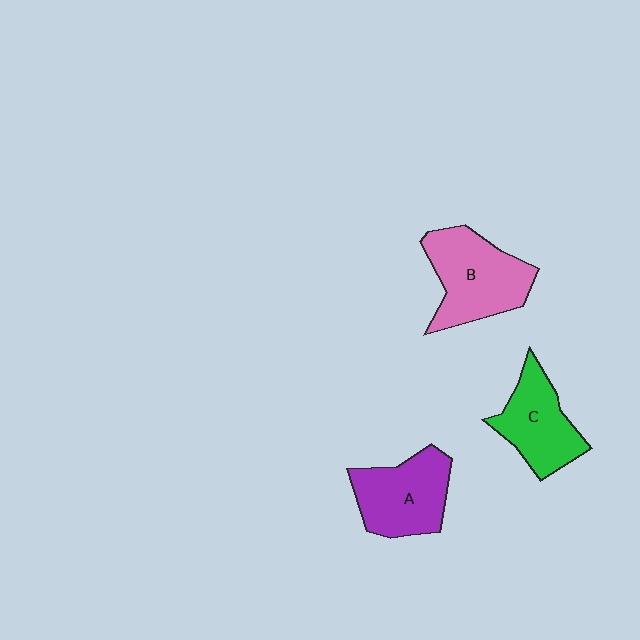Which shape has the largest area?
Shape B (pink).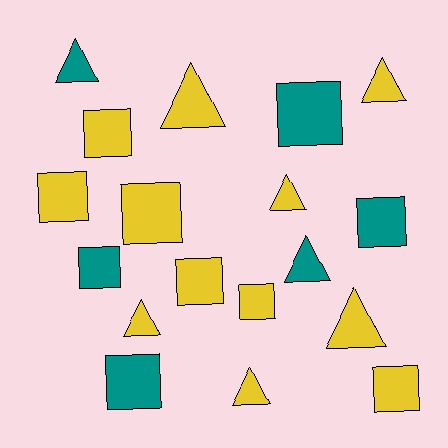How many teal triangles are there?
There are 2 teal triangles.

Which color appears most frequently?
Yellow, with 12 objects.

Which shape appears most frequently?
Square, with 10 objects.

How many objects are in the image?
There are 18 objects.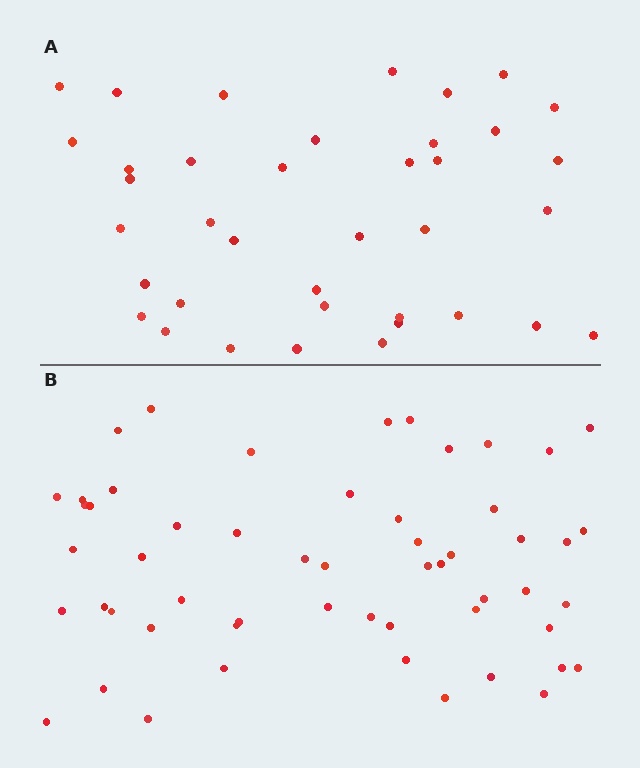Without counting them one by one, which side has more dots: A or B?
Region B (the bottom region) has more dots.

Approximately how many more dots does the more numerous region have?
Region B has approximately 15 more dots than region A.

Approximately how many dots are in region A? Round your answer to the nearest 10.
About 40 dots. (The exact count is 38, which rounds to 40.)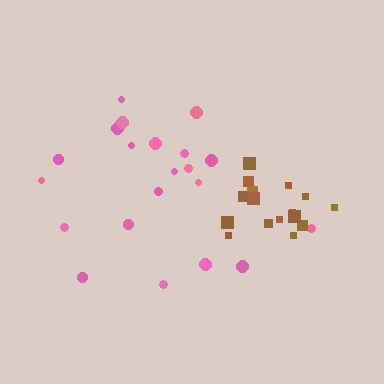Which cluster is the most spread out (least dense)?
Pink.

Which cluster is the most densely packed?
Brown.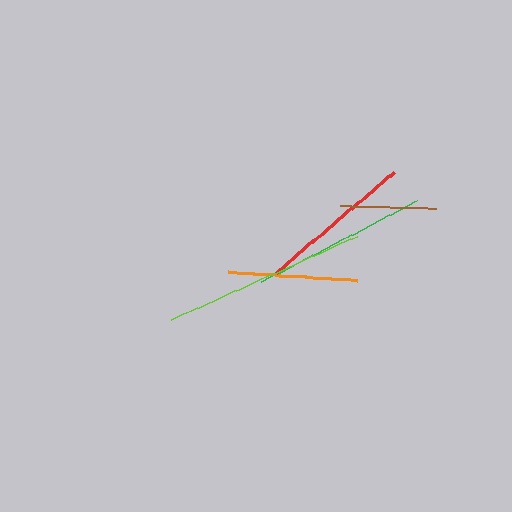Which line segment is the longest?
The lime line is the longest at approximately 203 pixels.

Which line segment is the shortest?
The brown line is the shortest at approximately 97 pixels.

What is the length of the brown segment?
The brown segment is approximately 97 pixels long.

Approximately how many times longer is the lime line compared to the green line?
The lime line is approximately 1.2 times the length of the green line.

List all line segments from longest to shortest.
From longest to shortest: lime, green, red, orange, brown.